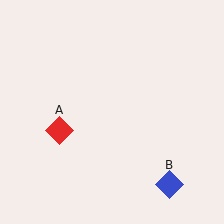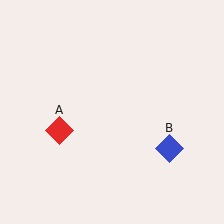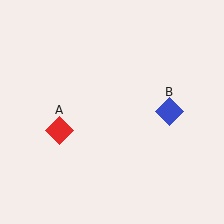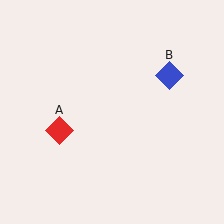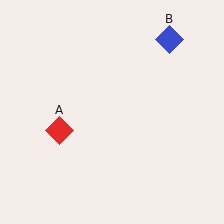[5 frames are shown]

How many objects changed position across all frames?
1 object changed position: blue diamond (object B).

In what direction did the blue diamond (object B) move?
The blue diamond (object B) moved up.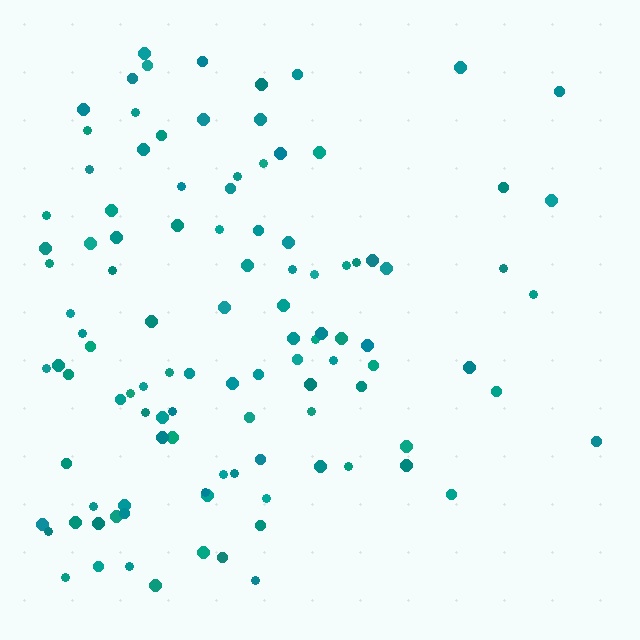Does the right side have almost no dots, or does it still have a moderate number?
Still a moderate number, just noticeably fewer than the left.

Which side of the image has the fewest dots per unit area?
The right.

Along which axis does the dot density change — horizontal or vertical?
Horizontal.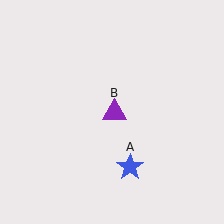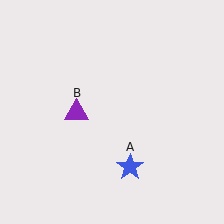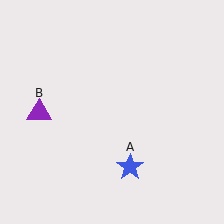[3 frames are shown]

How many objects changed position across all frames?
1 object changed position: purple triangle (object B).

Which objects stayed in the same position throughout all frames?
Blue star (object A) remained stationary.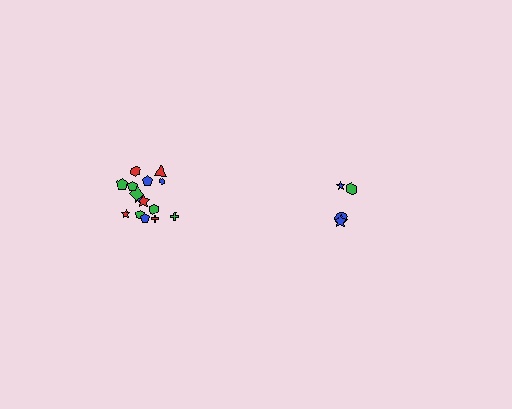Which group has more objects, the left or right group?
The left group.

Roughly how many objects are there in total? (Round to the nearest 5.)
Roughly 20 objects in total.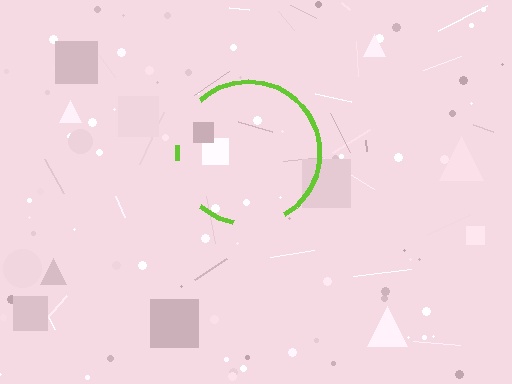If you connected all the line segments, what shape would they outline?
They would outline a circle.